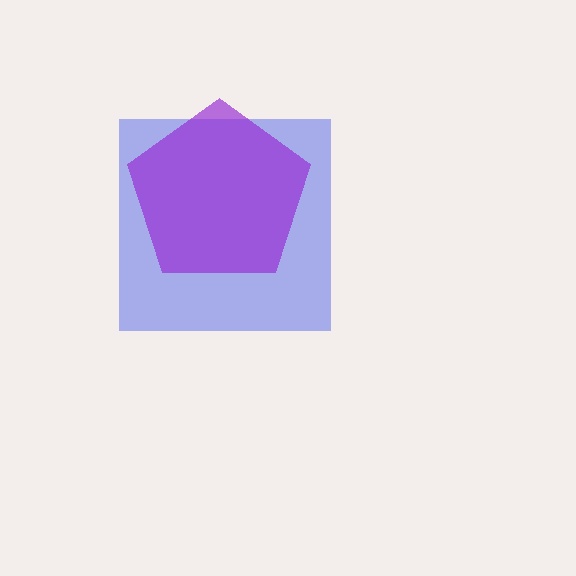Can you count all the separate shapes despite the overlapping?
Yes, there are 2 separate shapes.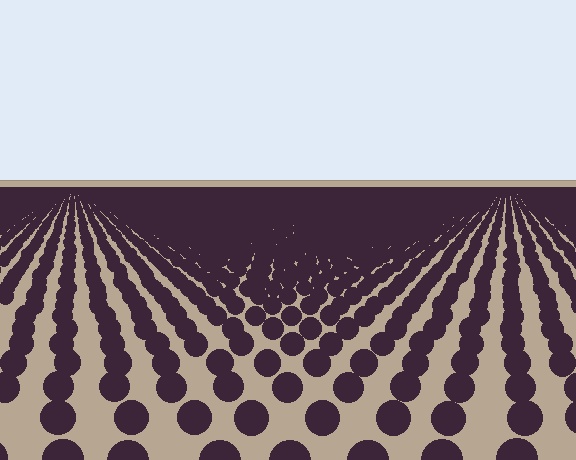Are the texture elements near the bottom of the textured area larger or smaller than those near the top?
Larger. Near the bottom, elements are closer to the viewer and appear at a bigger on-screen size.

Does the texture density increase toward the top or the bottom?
Density increases toward the top.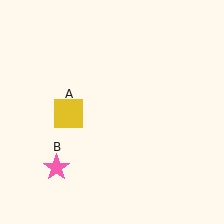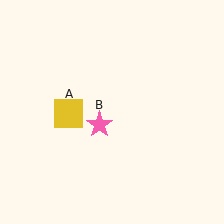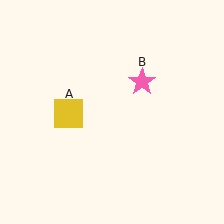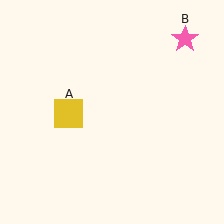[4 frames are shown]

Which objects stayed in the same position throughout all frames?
Yellow square (object A) remained stationary.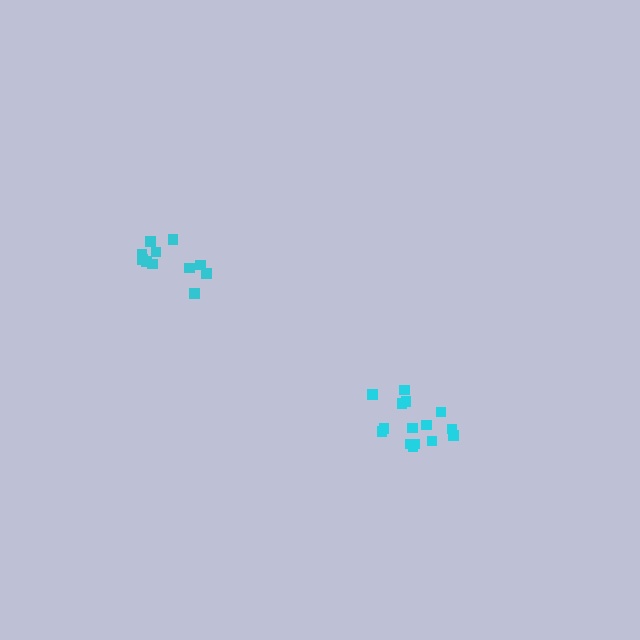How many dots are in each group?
Group 1: 11 dots, Group 2: 15 dots (26 total).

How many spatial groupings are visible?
There are 2 spatial groupings.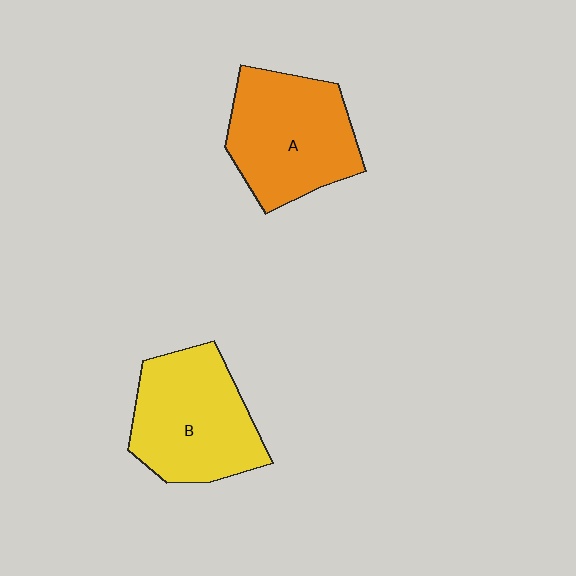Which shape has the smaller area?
Shape B (yellow).